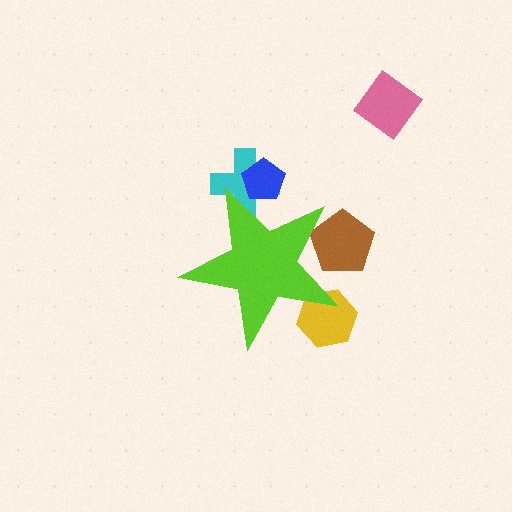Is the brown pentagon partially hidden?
Yes, the brown pentagon is partially hidden behind the lime star.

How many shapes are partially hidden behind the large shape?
4 shapes are partially hidden.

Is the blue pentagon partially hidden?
Yes, the blue pentagon is partially hidden behind the lime star.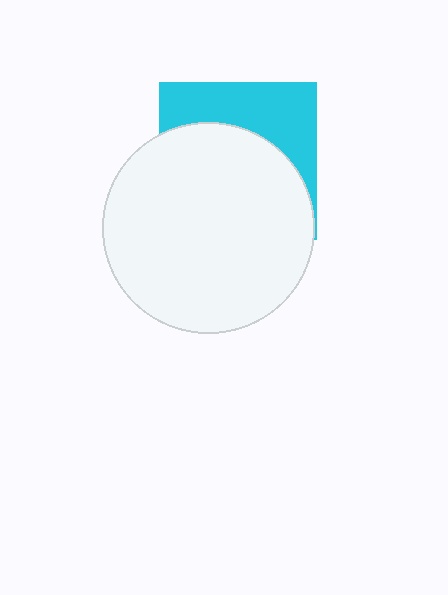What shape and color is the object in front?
The object in front is a white circle.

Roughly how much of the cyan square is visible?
A small part of it is visible (roughly 37%).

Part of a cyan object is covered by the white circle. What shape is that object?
It is a square.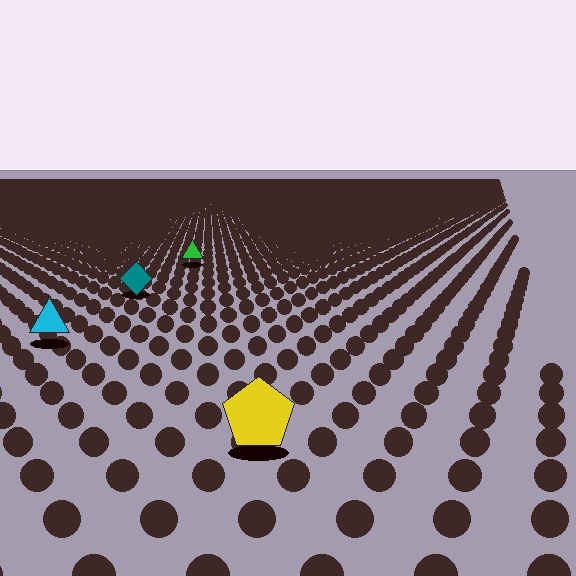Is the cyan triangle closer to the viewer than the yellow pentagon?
No. The yellow pentagon is closer — you can tell from the texture gradient: the ground texture is coarser near it.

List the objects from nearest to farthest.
From nearest to farthest: the yellow pentagon, the cyan triangle, the teal diamond, the green triangle.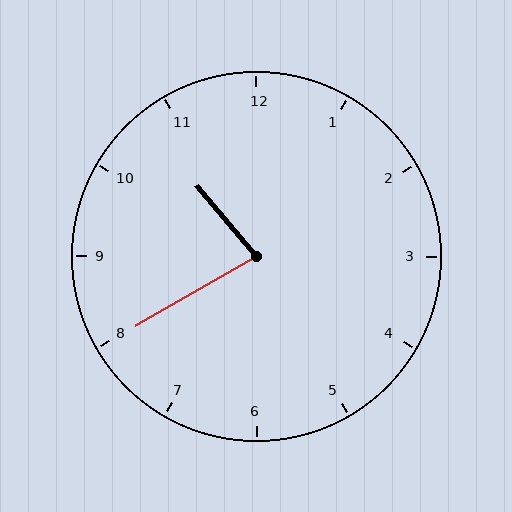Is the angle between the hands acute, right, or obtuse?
It is acute.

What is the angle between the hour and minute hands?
Approximately 80 degrees.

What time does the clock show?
10:40.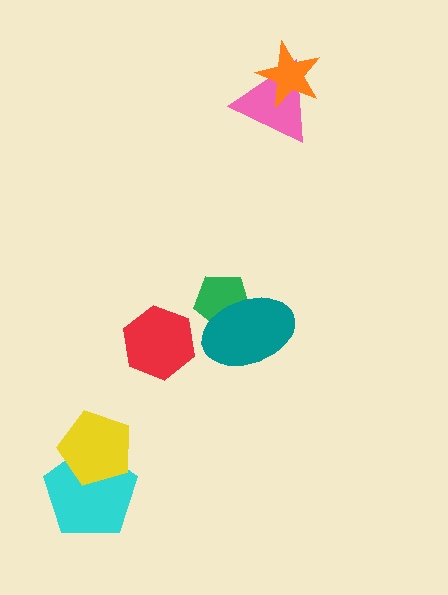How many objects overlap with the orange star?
1 object overlaps with the orange star.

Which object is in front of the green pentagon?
The teal ellipse is in front of the green pentagon.